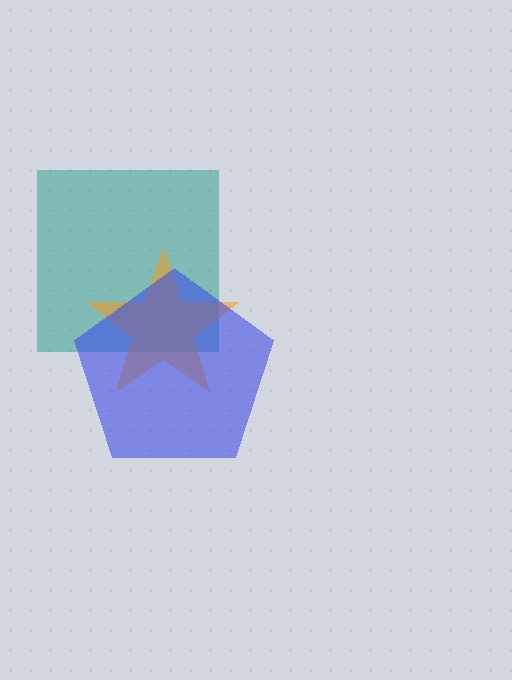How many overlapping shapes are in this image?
There are 3 overlapping shapes in the image.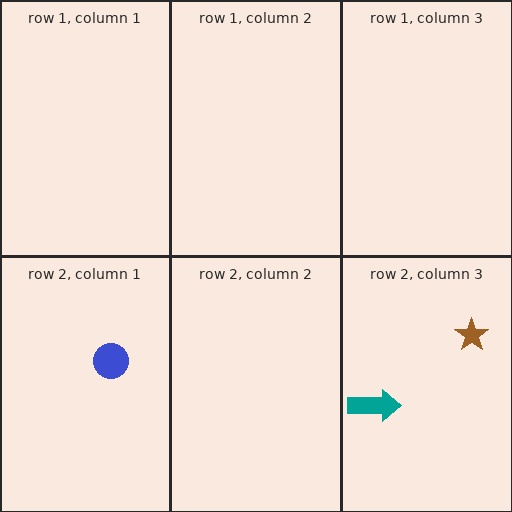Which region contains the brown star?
The row 2, column 3 region.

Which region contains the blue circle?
The row 2, column 1 region.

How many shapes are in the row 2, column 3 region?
2.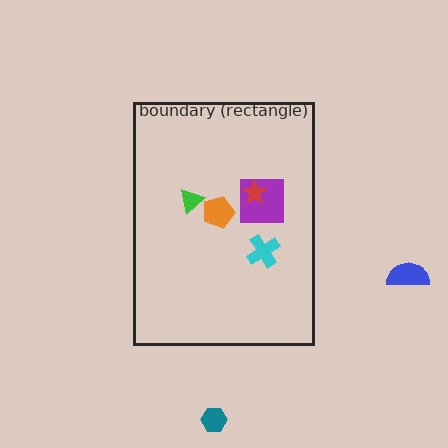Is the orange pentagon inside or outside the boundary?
Inside.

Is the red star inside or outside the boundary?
Inside.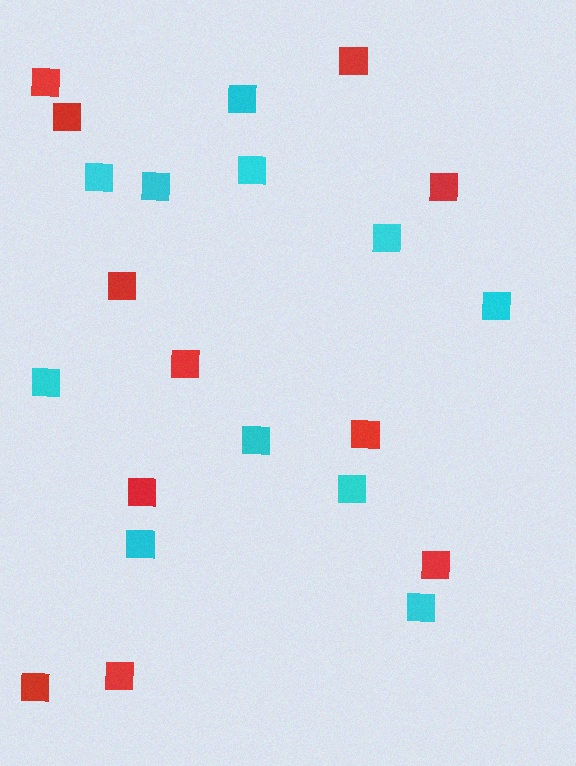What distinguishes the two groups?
There are 2 groups: one group of red squares (11) and one group of cyan squares (11).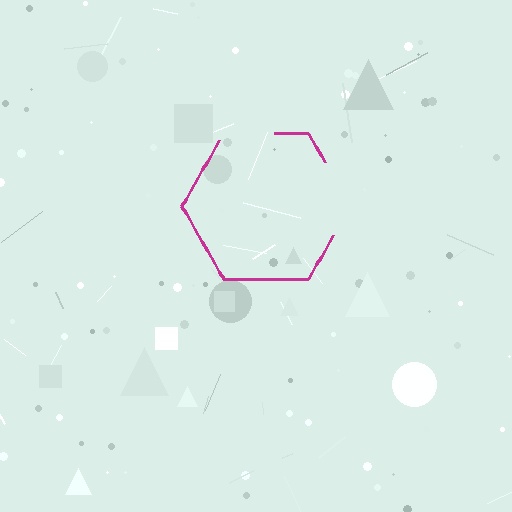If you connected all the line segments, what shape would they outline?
They would outline a hexagon.